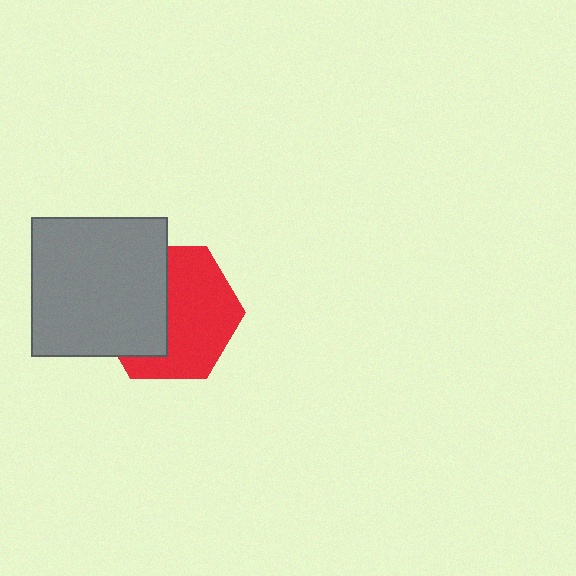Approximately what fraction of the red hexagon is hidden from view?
Roughly 43% of the red hexagon is hidden behind the gray rectangle.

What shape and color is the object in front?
The object in front is a gray rectangle.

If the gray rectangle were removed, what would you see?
You would see the complete red hexagon.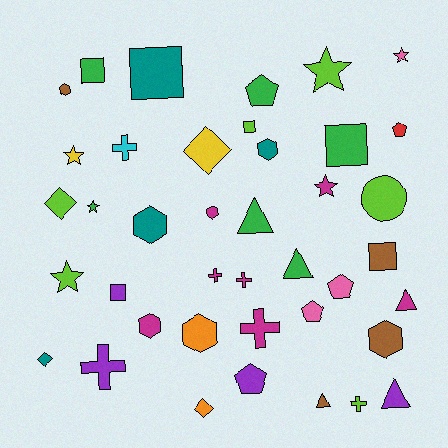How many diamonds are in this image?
There are 4 diamonds.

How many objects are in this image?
There are 40 objects.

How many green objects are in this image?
There are 6 green objects.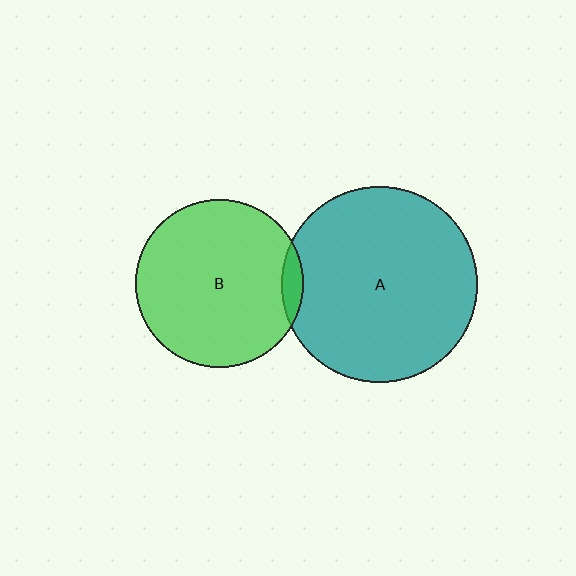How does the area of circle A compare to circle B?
Approximately 1.4 times.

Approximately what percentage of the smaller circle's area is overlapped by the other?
Approximately 5%.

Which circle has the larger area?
Circle A (teal).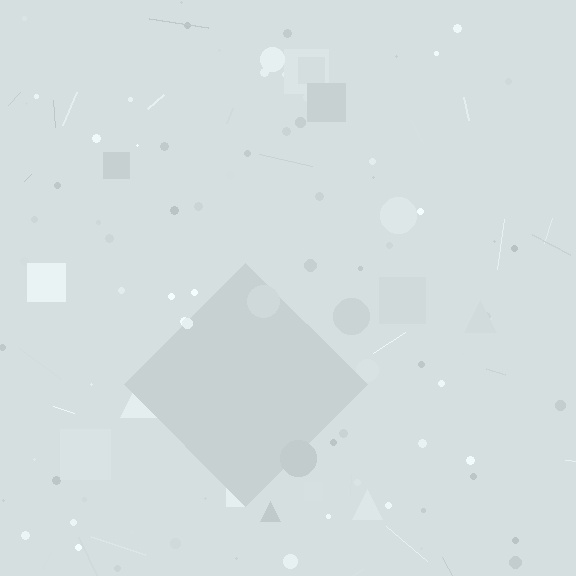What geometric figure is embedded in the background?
A diamond is embedded in the background.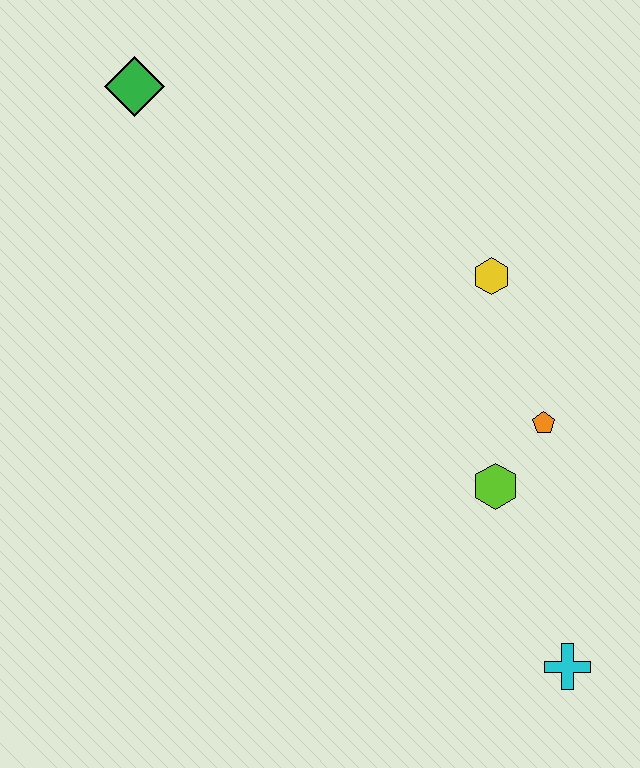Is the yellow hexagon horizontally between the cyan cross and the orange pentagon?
No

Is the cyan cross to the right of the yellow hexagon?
Yes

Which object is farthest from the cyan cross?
The green diamond is farthest from the cyan cross.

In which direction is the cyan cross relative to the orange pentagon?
The cyan cross is below the orange pentagon.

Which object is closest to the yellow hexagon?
The orange pentagon is closest to the yellow hexagon.